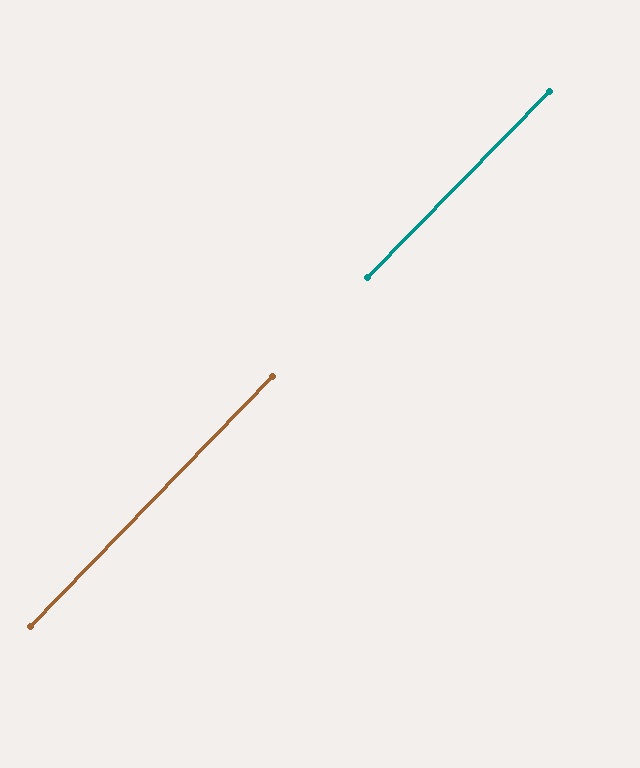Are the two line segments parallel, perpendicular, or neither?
Parallel — their directions differ by only 0.4°.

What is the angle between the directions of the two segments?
Approximately 0 degrees.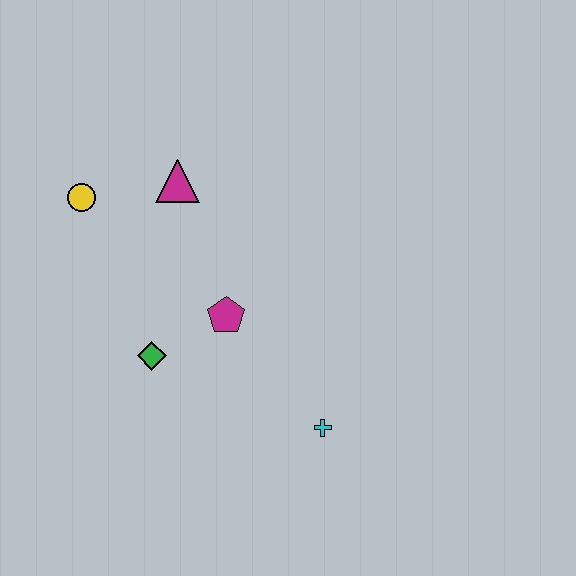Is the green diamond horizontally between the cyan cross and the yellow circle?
Yes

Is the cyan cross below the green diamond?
Yes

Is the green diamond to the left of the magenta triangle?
Yes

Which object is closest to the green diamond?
The magenta pentagon is closest to the green diamond.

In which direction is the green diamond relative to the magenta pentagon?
The green diamond is to the left of the magenta pentagon.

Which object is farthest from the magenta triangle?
The cyan cross is farthest from the magenta triangle.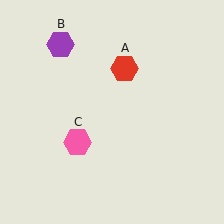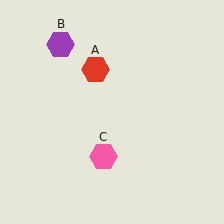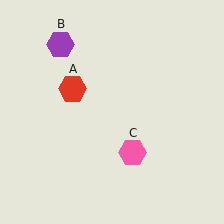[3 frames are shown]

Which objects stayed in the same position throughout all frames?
Purple hexagon (object B) remained stationary.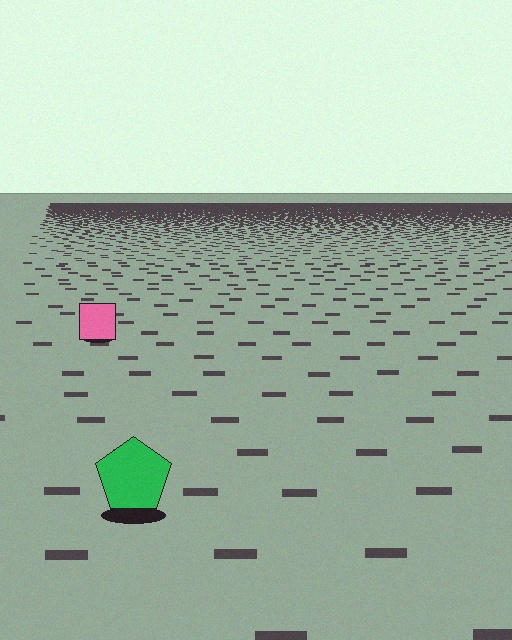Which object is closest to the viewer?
The green pentagon is closest. The texture marks near it are larger and more spread out.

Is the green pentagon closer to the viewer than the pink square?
Yes. The green pentagon is closer — you can tell from the texture gradient: the ground texture is coarser near it.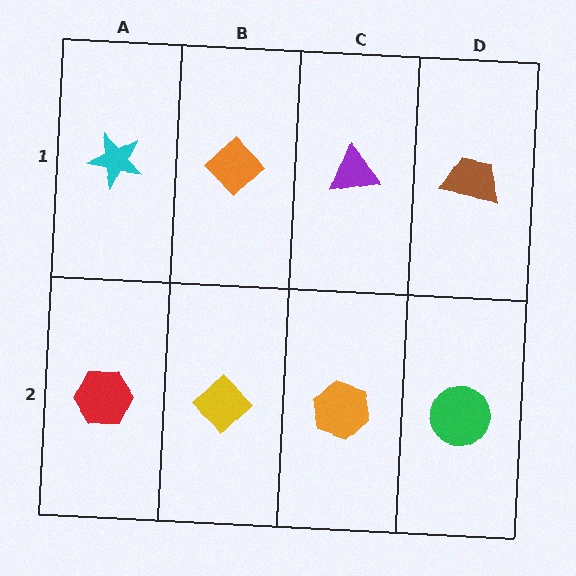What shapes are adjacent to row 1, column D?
A green circle (row 2, column D), a purple triangle (row 1, column C).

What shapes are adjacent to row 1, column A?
A red hexagon (row 2, column A), an orange diamond (row 1, column B).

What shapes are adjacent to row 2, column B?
An orange diamond (row 1, column B), a red hexagon (row 2, column A), an orange hexagon (row 2, column C).